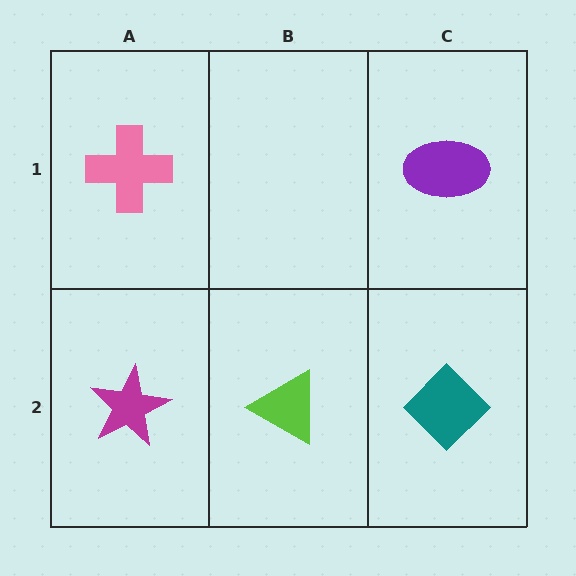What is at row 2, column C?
A teal diamond.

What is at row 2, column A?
A magenta star.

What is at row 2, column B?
A lime triangle.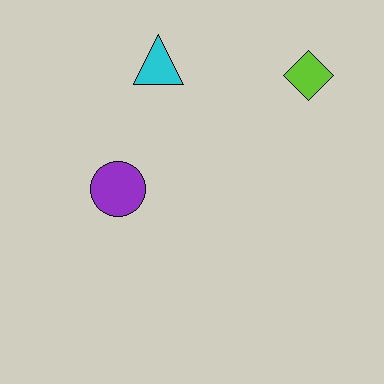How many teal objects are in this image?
There are no teal objects.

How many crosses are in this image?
There are no crosses.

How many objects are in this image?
There are 3 objects.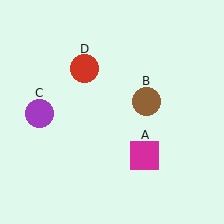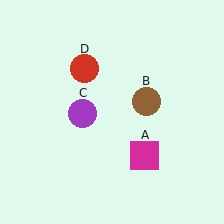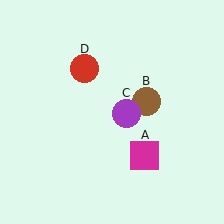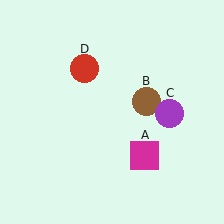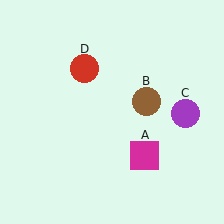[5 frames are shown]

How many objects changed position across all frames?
1 object changed position: purple circle (object C).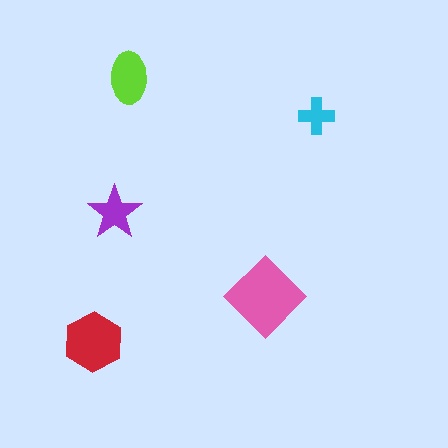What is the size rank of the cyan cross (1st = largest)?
5th.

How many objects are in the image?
There are 5 objects in the image.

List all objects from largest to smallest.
The pink diamond, the red hexagon, the lime ellipse, the purple star, the cyan cross.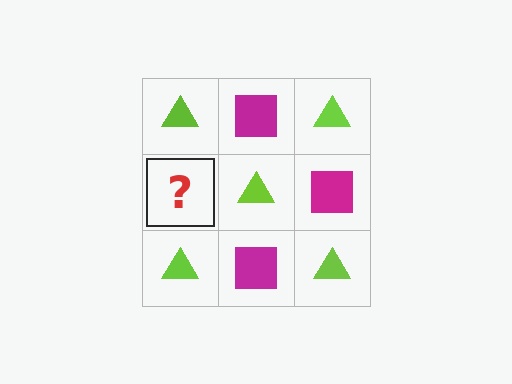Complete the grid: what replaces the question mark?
The question mark should be replaced with a magenta square.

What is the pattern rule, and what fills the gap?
The rule is that it alternates lime triangle and magenta square in a checkerboard pattern. The gap should be filled with a magenta square.